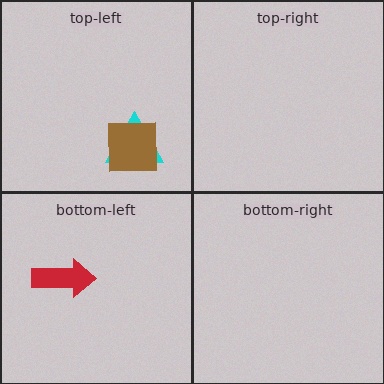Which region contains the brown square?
The top-left region.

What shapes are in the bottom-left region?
The red arrow.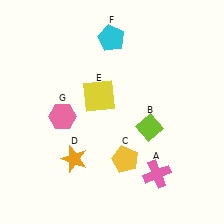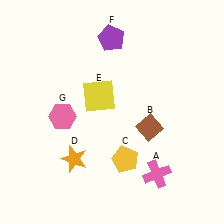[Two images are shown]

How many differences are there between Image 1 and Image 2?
There are 2 differences between the two images.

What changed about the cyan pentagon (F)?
In Image 1, F is cyan. In Image 2, it changed to purple.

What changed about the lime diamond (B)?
In Image 1, B is lime. In Image 2, it changed to brown.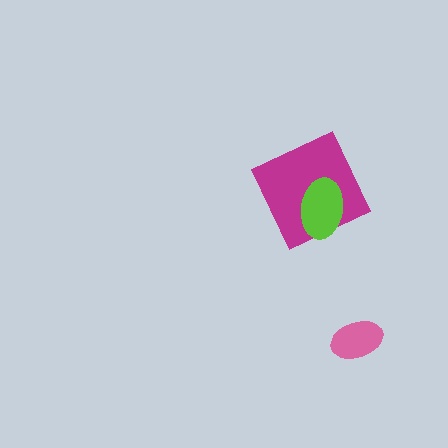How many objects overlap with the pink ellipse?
0 objects overlap with the pink ellipse.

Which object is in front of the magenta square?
The lime ellipse is in front of the magenta square.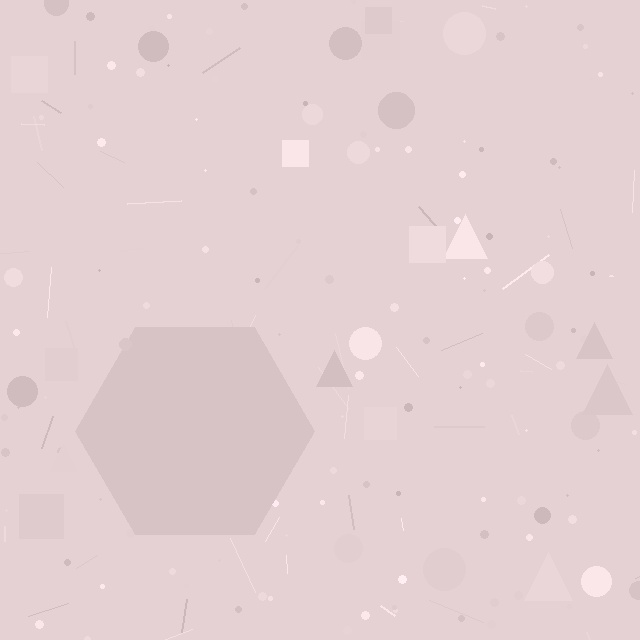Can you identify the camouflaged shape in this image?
The camouflaged shape is a hexagon.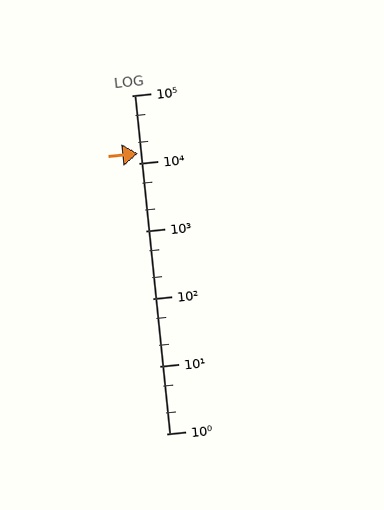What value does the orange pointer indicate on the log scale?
The pointer indicates approximately 14000.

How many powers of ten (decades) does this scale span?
The scale spans 5 decades, from 1 to 100000.